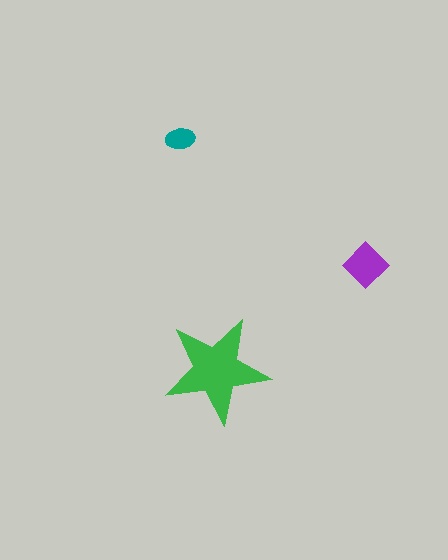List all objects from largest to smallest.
The green star, the purple diamond, the teal ellipse.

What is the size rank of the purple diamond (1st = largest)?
2nd.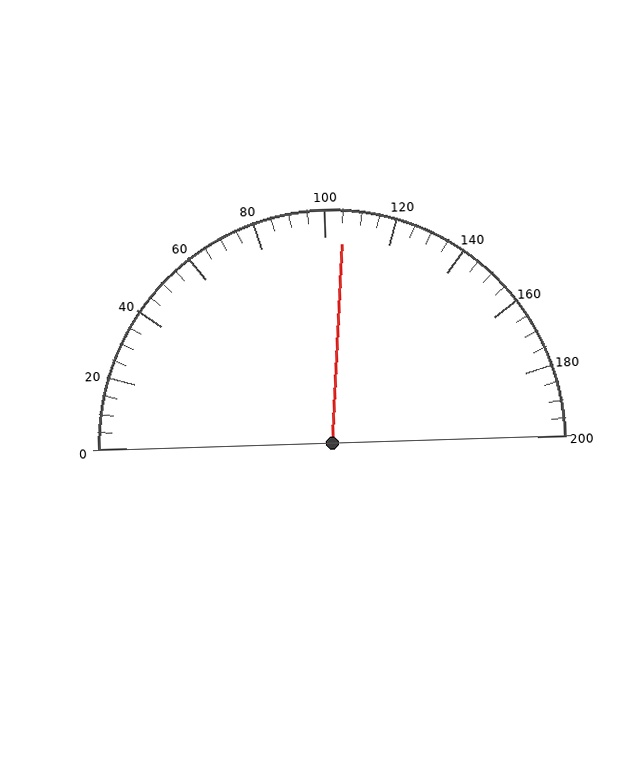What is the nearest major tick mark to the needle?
The nearest major tick mark is 100.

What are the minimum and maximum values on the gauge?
The gauge ranges from 0 to 200.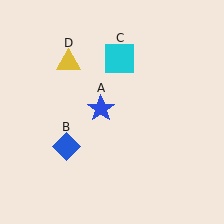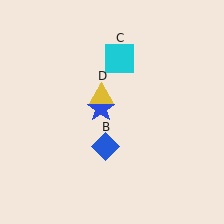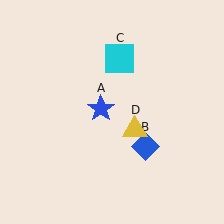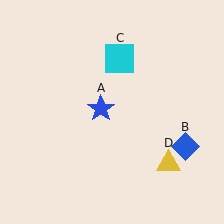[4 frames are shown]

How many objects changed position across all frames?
2 objects changed position: blue diamond (object B), yellow triangle (object D).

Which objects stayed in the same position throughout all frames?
Blue star (object A) and cyan square (object C) remained stationary.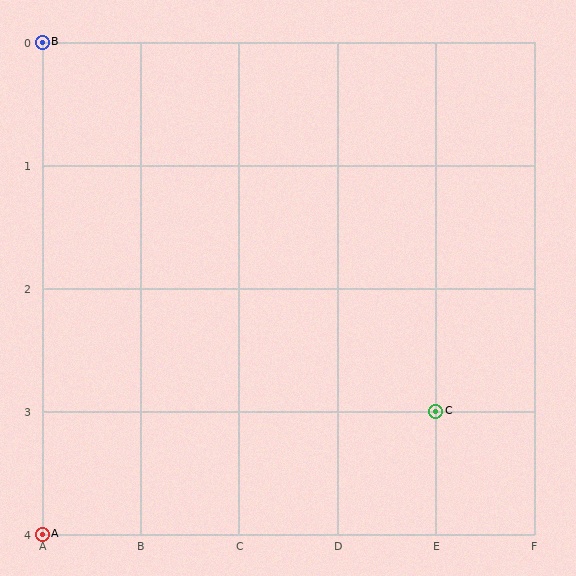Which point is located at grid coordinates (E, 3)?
Point C is at (E, 3).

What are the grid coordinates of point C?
Point C is at grid coordinates (E, 3).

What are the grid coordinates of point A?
Point A is at grid coordinates (A, 4).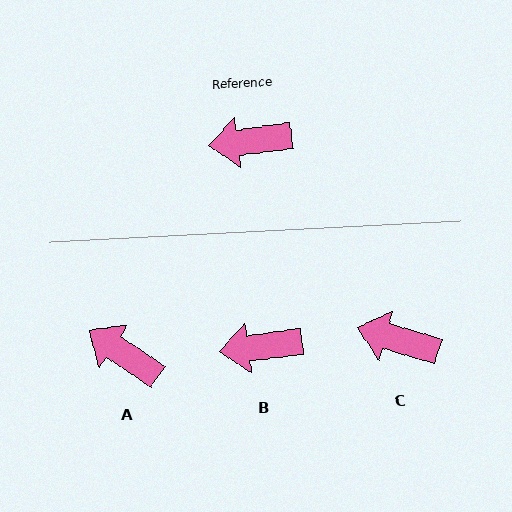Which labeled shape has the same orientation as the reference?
B.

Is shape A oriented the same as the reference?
No, it is off by about 41 degrees.